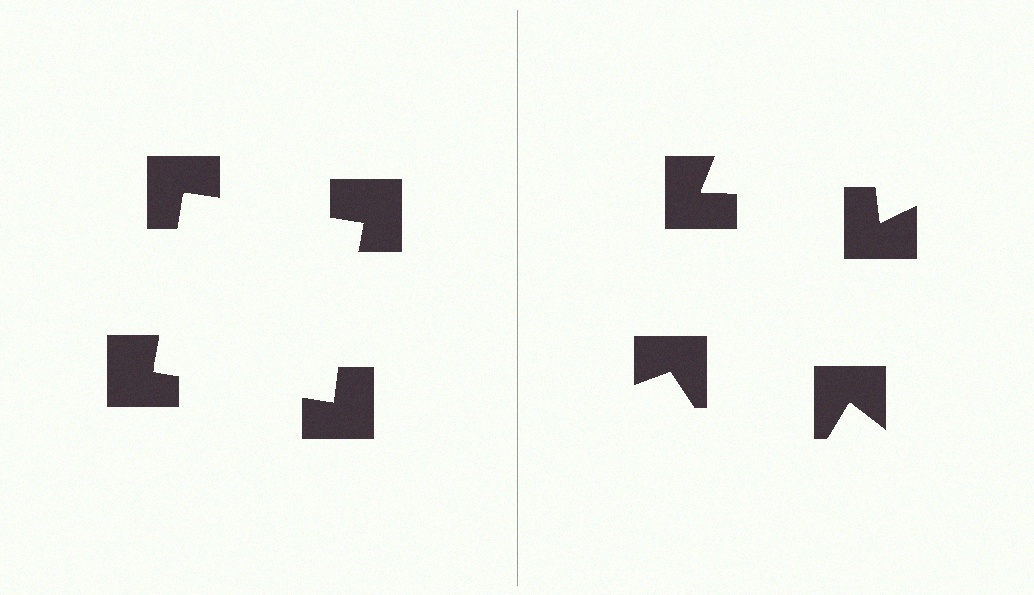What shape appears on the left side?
An illusory square.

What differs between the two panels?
The notched squares are positioned identically on both sides; only the wedge orientations differ. On the left they align to a square; on the right they are misaligned.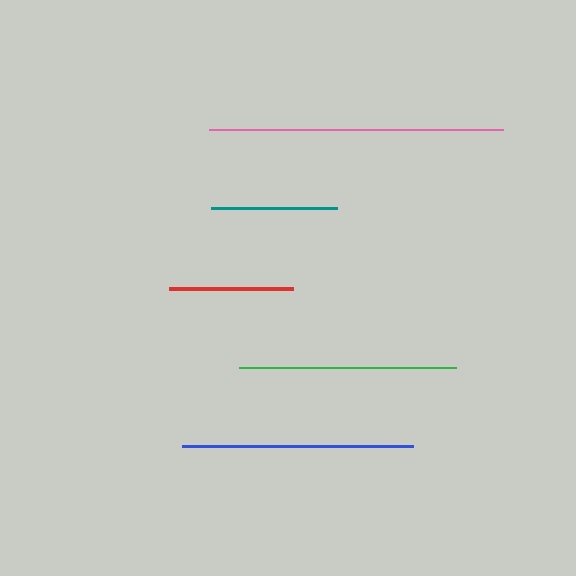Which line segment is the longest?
The pink line is the longest at approximately 295 pixels.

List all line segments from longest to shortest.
From longest to shortest: pink, blue, green, teal, red.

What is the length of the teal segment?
The teal segment is approximately 126 pixels long.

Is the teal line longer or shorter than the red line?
The teal line is longer than the red line.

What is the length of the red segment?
The red segment is approximately 124 pixels long.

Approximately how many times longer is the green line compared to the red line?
The green line is approximately 1.7 times the length of the red line.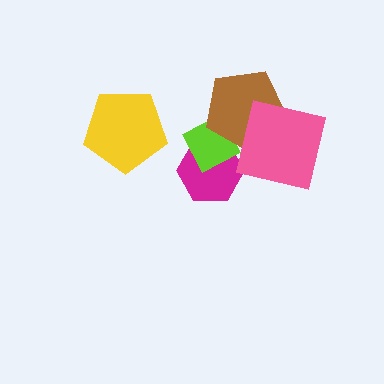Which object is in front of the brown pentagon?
The pink square is in front of the brown pentagon.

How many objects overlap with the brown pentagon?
2 objects overlap with the brown pentagon.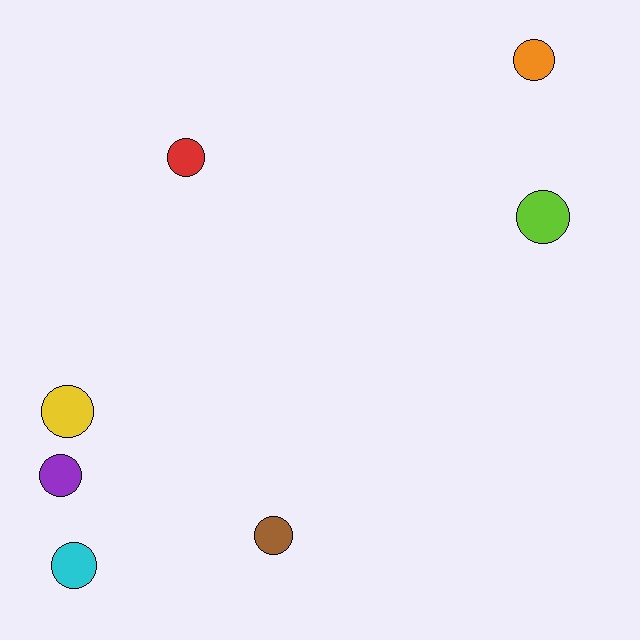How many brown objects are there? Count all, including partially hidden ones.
There is 1 brown object.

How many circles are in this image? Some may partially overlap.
There are 7 circles.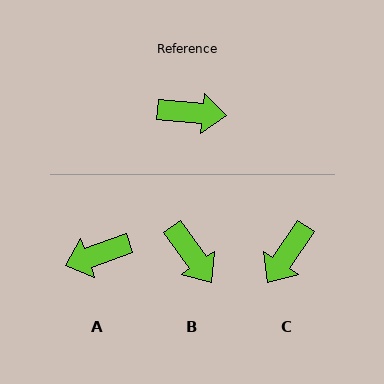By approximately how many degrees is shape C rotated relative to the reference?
Approximately 118 degrees clockwise.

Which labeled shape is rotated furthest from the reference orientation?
A, about 155 degrees away.